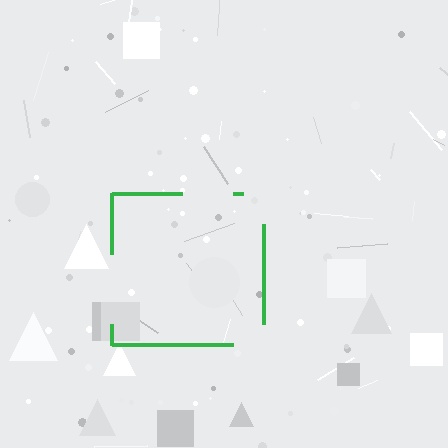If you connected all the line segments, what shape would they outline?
They would outline a square.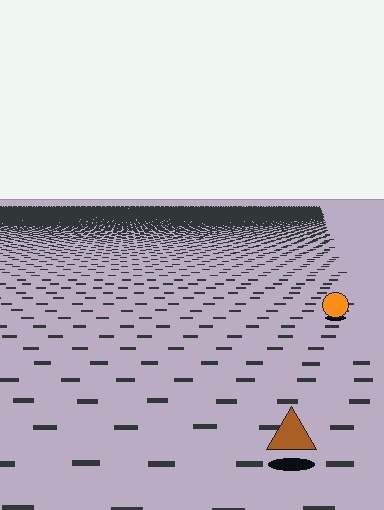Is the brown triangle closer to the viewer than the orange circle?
Yes. The brown triangle is closer — you can tell from the texture gradient: the ground texture is coarser near it.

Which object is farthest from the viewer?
The orange circle is farthest from the viewer. It appears smaller and the ground texture around it is denser.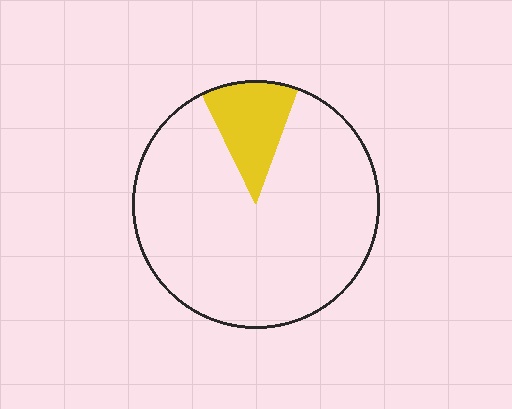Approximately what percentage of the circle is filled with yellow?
Approximately 15%.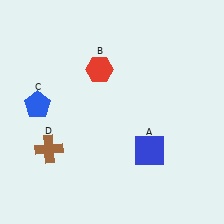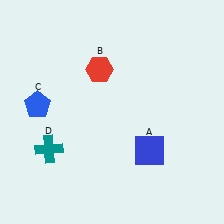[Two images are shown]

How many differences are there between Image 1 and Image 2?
There is 1 difference between the two images.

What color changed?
The cross (D) changed from brown in Image 1 to teal in Image 2.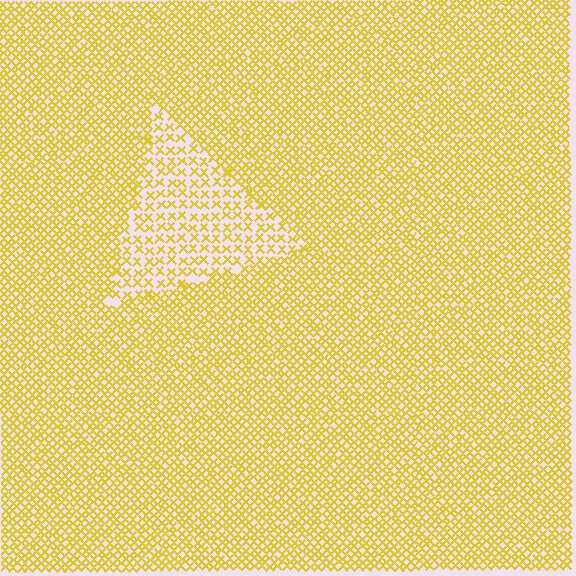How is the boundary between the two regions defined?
The boundary is defined by a change in element density (approximately 1.9x ratio). All elements are the same color, size, and shape.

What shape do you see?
I see a triangle.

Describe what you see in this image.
The image contains small yellow elements arranged at two different densities. A triangle-shaped region is visible where the elements are less densely packed than the surrounding area.